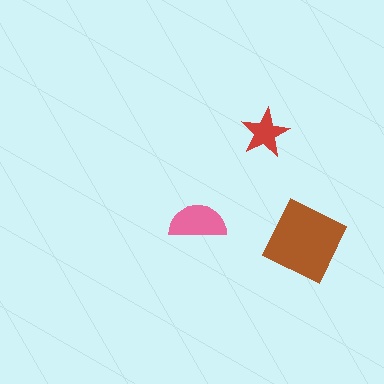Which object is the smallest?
The red star.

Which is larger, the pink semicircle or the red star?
The pink semicircle.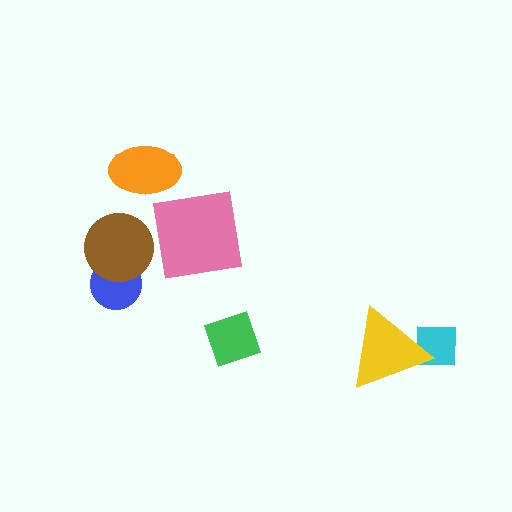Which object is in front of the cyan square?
The yellow triangle is in front of the cyan square.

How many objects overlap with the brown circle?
1 object overlaps with the brown circle.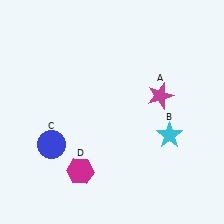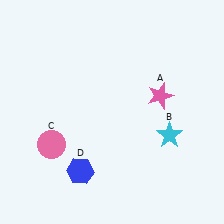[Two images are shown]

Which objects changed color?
A changed from magenta to pink. C changed from blue to pink. D changed from magenta to blue.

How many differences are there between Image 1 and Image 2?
There are 3 differences between the two images.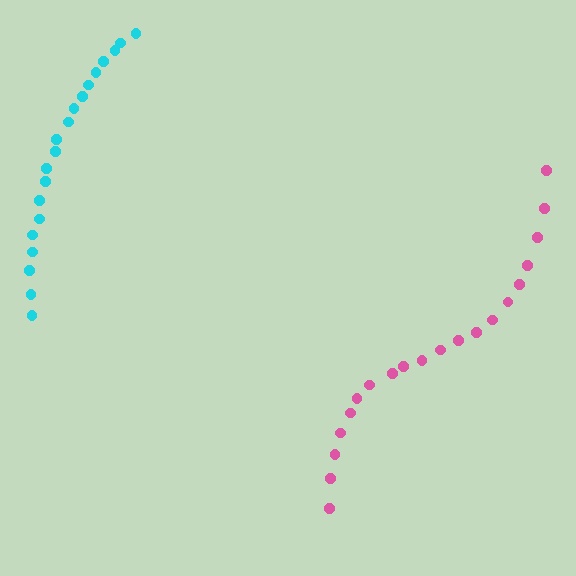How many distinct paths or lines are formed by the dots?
There are 2 distinct paths.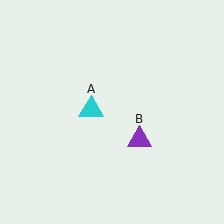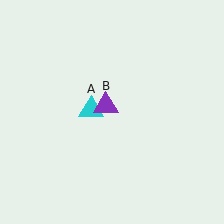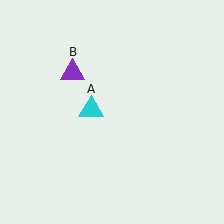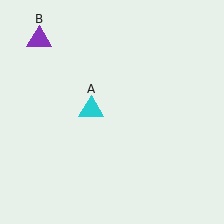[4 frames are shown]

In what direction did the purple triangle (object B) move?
The purple triangle (object B) moved up and to the left.